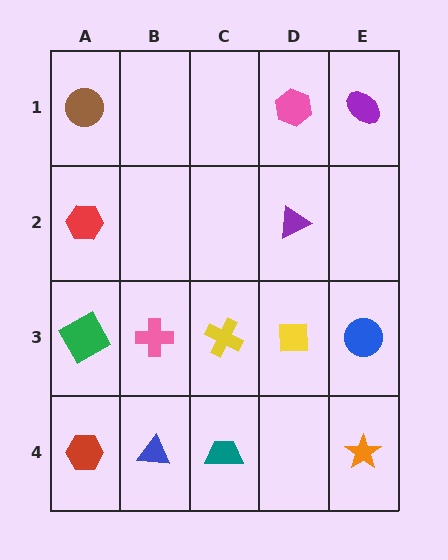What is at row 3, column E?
A blue circle.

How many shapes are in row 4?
4 shapes.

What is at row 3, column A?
A green square.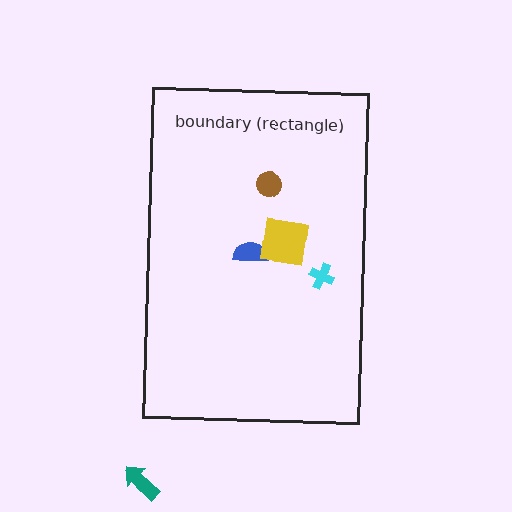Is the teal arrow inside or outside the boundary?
Outside.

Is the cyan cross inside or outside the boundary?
Inside.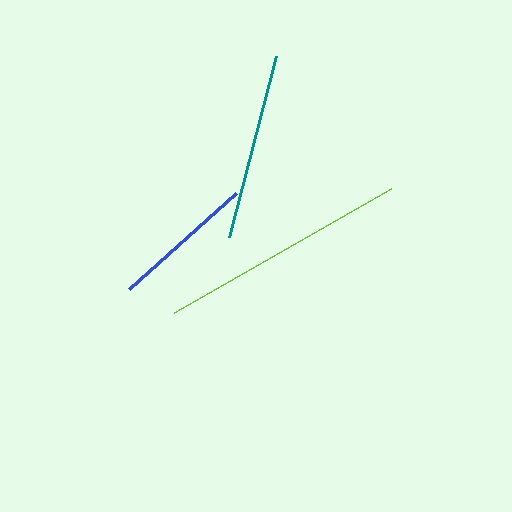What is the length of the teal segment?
The teal segment is approximately 187 pixels long.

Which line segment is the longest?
The lime line is the longest at approximately 250 pixels.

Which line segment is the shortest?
The blue line is the shortest at approximately 143 pixels.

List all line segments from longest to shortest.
From longest to shortest: lime, teal, blue.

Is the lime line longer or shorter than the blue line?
The lime line is longer than the blue line.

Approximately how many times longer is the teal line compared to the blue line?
The teal line is approximately 1.3 times the length of the blue line.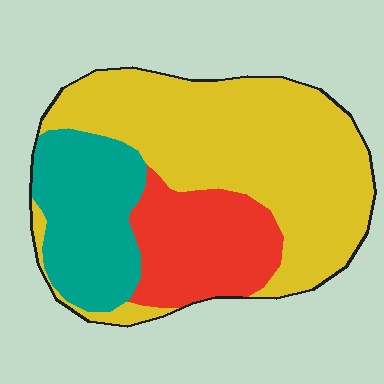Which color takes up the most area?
Yellow, at roughly 55%.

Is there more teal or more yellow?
Yellow.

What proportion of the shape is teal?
Teal covers about 25% of the shape.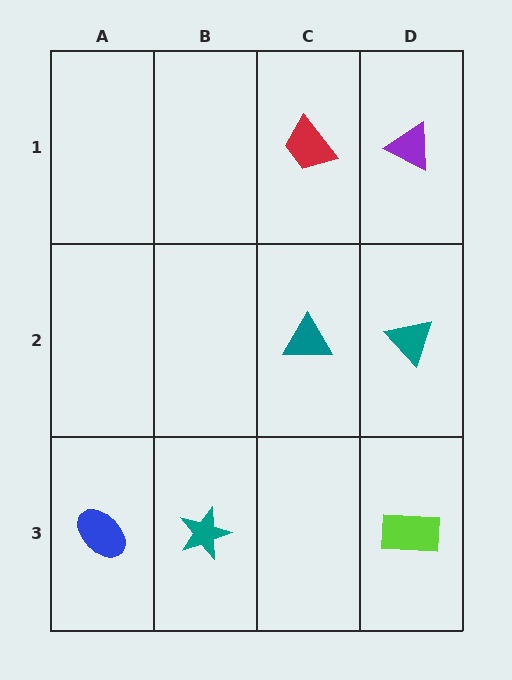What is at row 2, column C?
A teal triangle.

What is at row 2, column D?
A teal triangle.